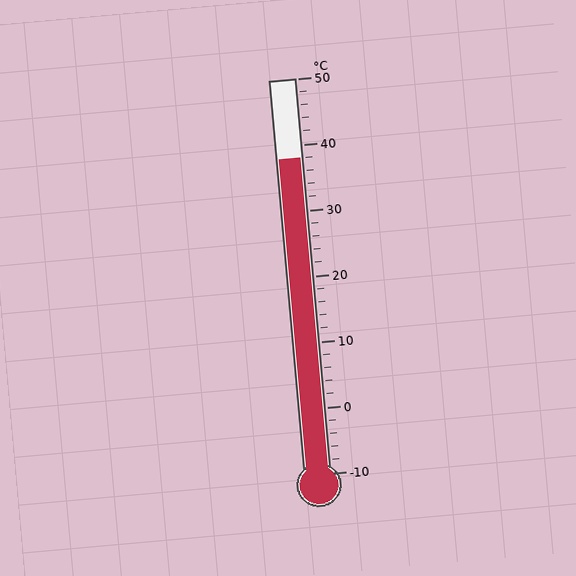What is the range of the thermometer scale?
The thermometer scale ranges from -10°C to 50°C.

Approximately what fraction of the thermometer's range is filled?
The thermometer is filled to approximately 80% of its range.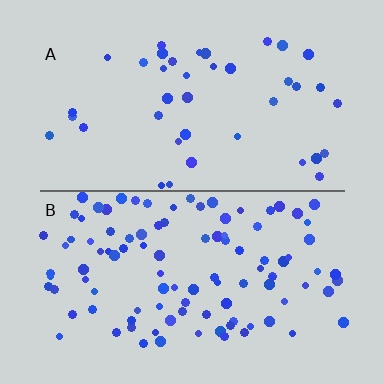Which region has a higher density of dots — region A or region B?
B (the bottom).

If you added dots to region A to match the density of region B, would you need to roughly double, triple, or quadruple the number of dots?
Approximately triple.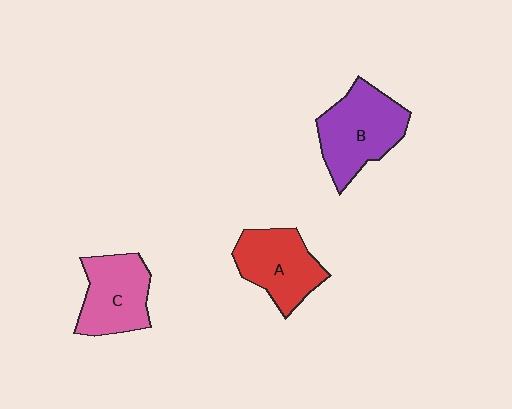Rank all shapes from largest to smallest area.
From largest to smallest: B (purple), A (red), C (pink).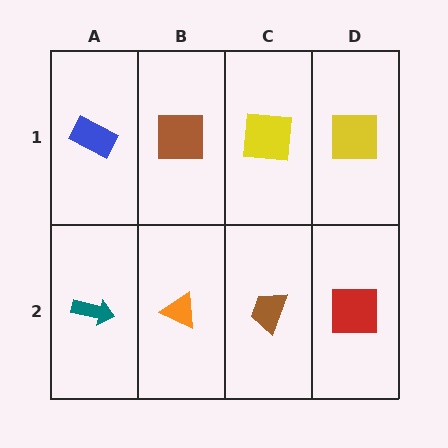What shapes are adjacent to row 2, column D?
A yellow square (row 1, column D), a brown trapezoid (row 2, column C).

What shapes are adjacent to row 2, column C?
A yellow square (row 1, column C), an orange triangle (row 2, column B), a red square (row 2, column D).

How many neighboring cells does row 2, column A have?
2.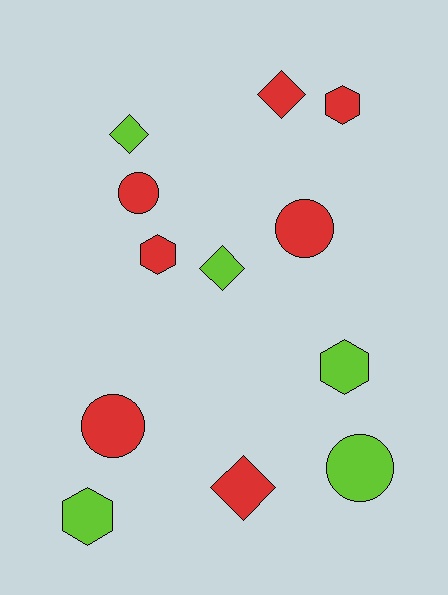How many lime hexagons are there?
There are 2 lime hexagons.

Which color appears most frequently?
Red, with 7 objects.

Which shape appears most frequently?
Diamond, with 4 objects.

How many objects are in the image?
There are 12 objects.